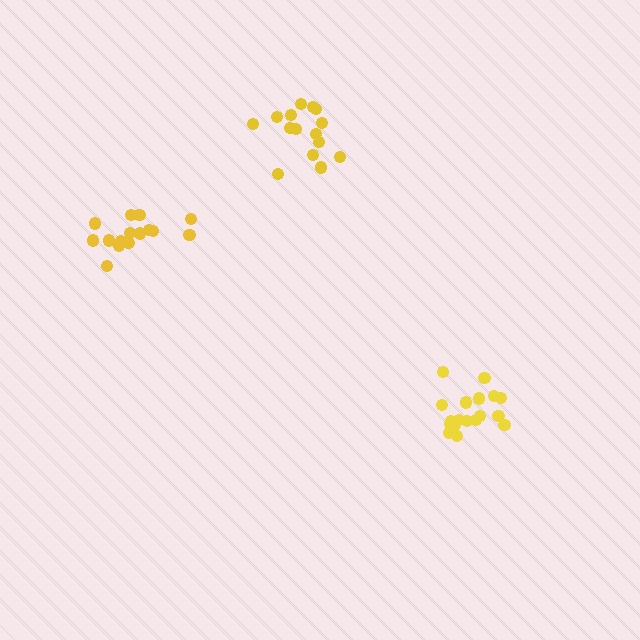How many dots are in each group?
Group 1: 18 dots, Group 2: 15 dots, Group 3: 15 dots (48 total).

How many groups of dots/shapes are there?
There are 3 groups.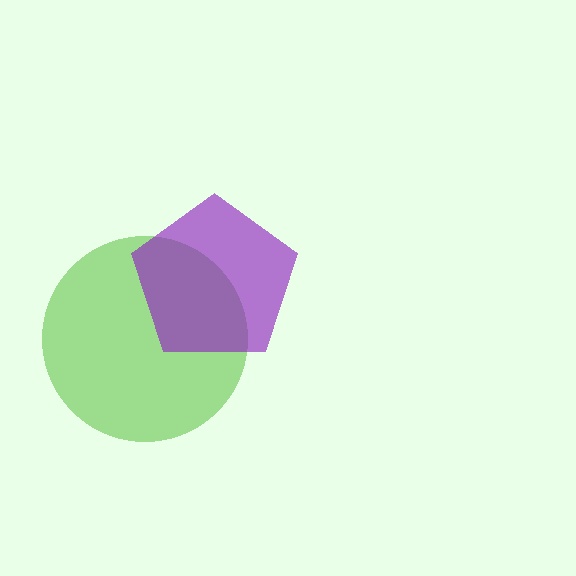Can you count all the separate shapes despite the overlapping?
Yes, there are 2 separate shapes.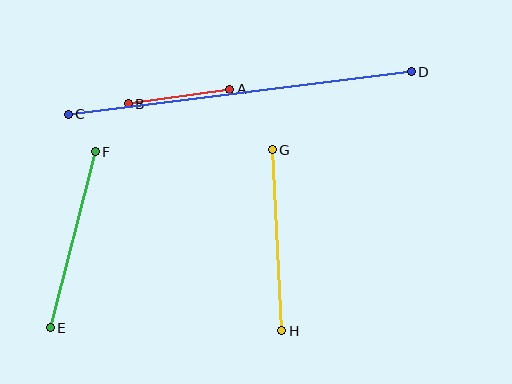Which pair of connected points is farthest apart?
Points C and D are farthest apart.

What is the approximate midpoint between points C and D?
The midpoint is at approximately (240, 93) pixels.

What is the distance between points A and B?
The distance is approximately 103 pixels.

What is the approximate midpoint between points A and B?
The midpoint is at approximately (179, 97) pixels.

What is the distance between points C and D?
The distance is approximately 346 pixels.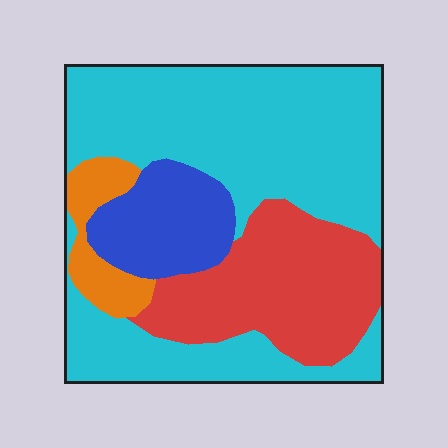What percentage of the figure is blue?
Blue covers about 15% of the figure.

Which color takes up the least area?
Orange, at roughly 5%.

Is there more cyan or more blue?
Cyan.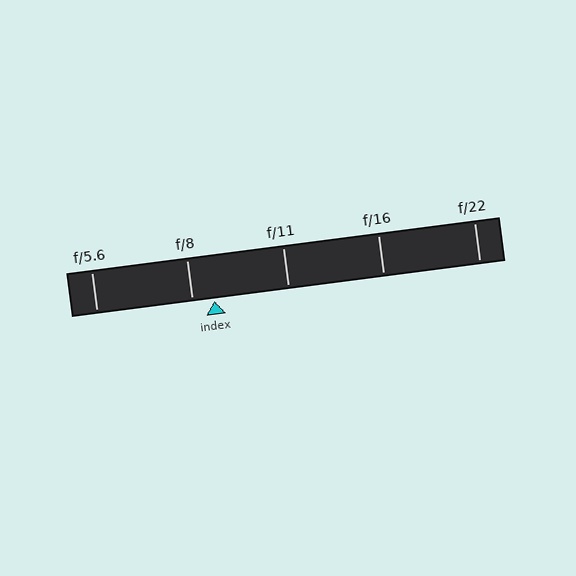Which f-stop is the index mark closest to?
The index mark is closest to f/8.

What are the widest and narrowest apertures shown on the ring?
The widest aperture shown is f/5.6 and the narrowest is f/22.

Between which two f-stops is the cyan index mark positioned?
The index mark is between f/8 and f/11.